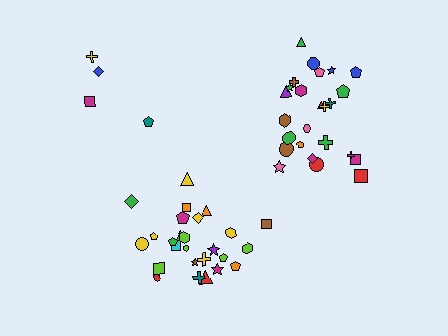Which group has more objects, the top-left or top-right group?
The top-right group.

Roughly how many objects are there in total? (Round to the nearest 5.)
Roughly 55 objects in total.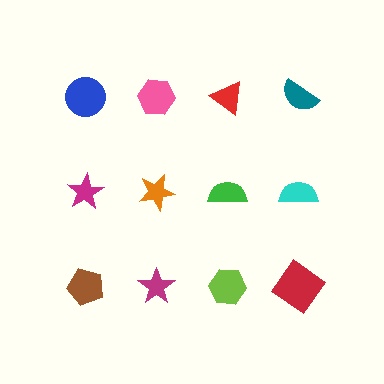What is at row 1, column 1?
A blue circle.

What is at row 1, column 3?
A red triangle.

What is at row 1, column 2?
A pink hexagon.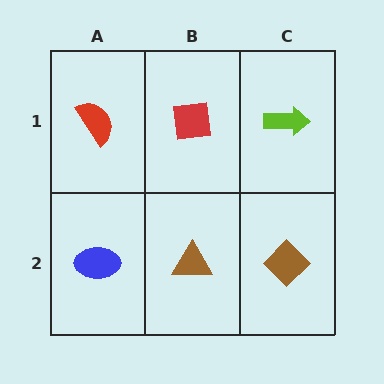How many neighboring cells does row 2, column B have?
3.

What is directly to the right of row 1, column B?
A lime arrow.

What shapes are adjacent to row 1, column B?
A brown triangle (row 2, column B), a red semicircle (row 1, column A), a lime arrow (row 1, column C).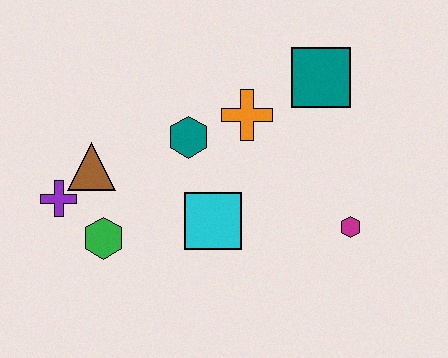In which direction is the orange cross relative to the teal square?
The orange cross is to the left of the teal square.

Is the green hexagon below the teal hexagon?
Yes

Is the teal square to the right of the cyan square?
Yes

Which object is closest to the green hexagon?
The purple cross is closest to the green hexagon.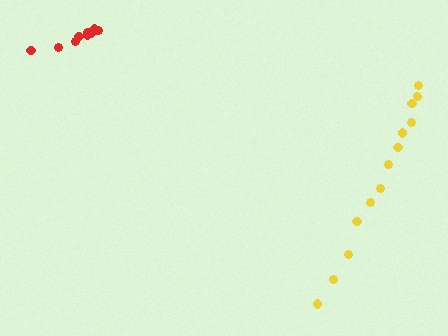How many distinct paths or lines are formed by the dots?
There are 2 distinct paths.